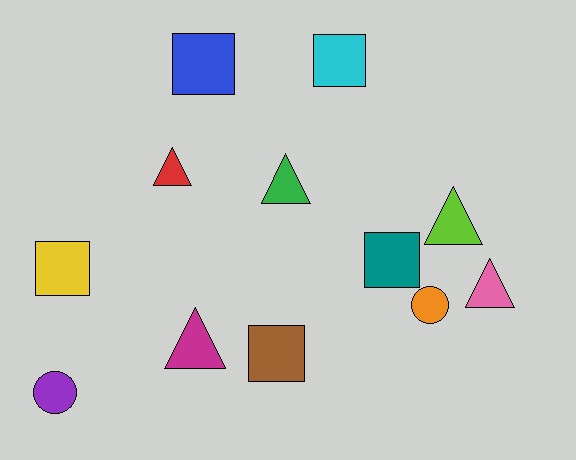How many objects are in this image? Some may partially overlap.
There are 12 objects.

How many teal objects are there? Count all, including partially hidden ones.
There is 1 teal object.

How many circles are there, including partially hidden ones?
There are 2 circles.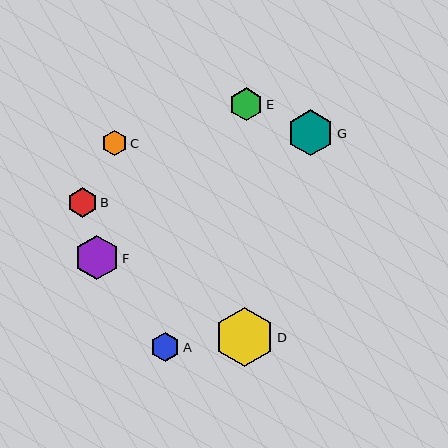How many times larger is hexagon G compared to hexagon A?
Hexagon G is approximately 1.6 times the size of hexagon A.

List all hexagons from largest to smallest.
From largest to smallest: D, G, F, E, B, A, C.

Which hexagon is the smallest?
Hexagon C is the smallest with a size of approximately 25 pixels.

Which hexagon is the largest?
Hexagon D is the largest with a size of approximately 60 pixels.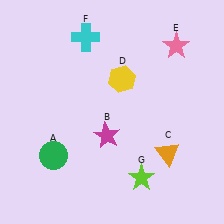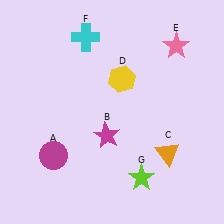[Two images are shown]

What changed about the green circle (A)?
In Image 1, A is green. In Image 2, it changed to magenta.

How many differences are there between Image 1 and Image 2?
There is 1 difference between the two images.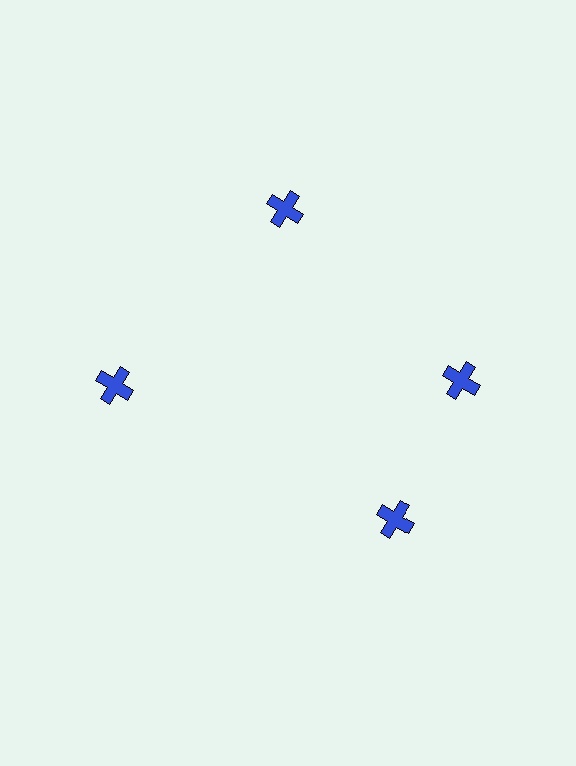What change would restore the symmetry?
The symmetry would be restored by rotating it back into even spacing with its neighbors so that all 4 crosses sit at equal angles and equal distance from the center.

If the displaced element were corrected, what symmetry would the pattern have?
It would have 4-fold rotational symmetry — the pattern would map onto itself every 90 degrees.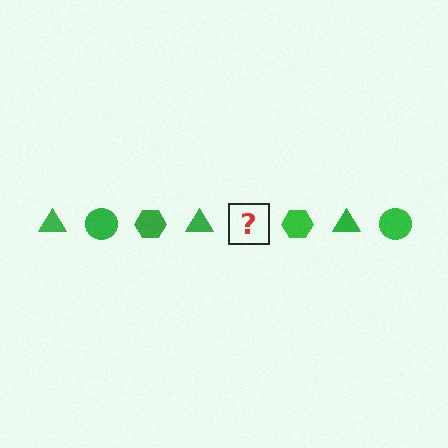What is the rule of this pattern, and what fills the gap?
The rule is that the pattern cycles through triangle, circle, hexagon shapes in green. The gap should be filled with a green circle.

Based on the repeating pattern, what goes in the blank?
The blank should be a green circle.